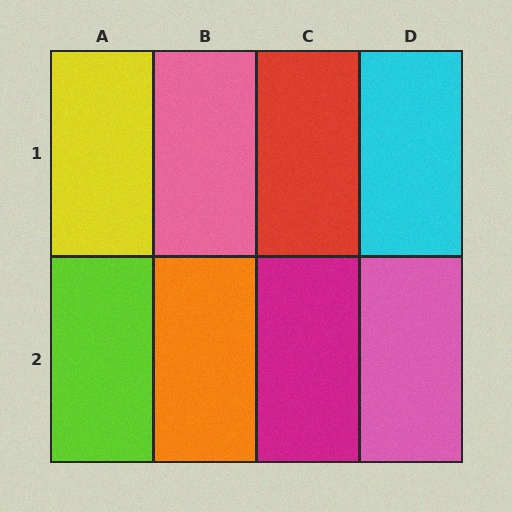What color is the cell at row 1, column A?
Yellow.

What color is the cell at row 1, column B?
Pink.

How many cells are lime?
1 cell is lime.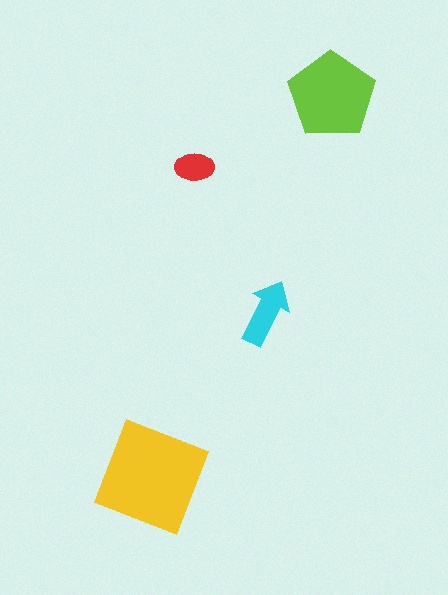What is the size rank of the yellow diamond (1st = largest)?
1st.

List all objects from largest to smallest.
The yellow diamond, the lime pentagon, the cyan arrow, the red ellipse.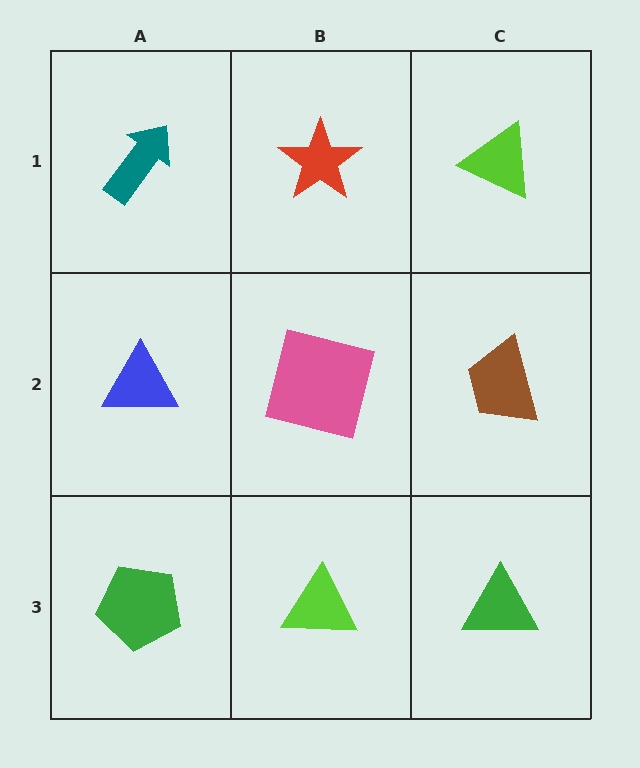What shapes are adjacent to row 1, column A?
A blue triangle (row 2, column A), a red star (row 1, column B).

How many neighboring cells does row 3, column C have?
2.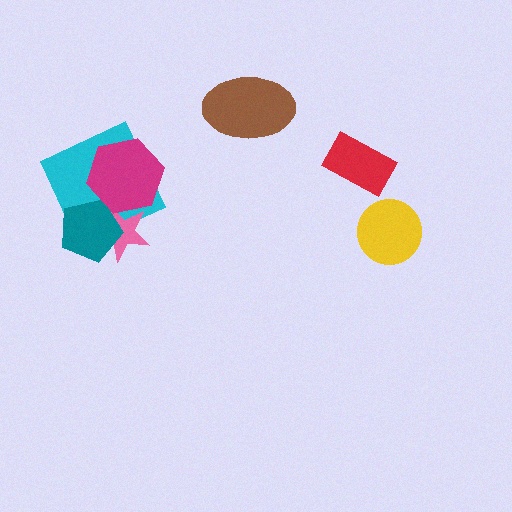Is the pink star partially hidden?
Yes, it is partially covered by another shape.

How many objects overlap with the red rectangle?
0 objects overlap with the red rectangle.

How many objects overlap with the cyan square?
3 objects overlap with the cyan square.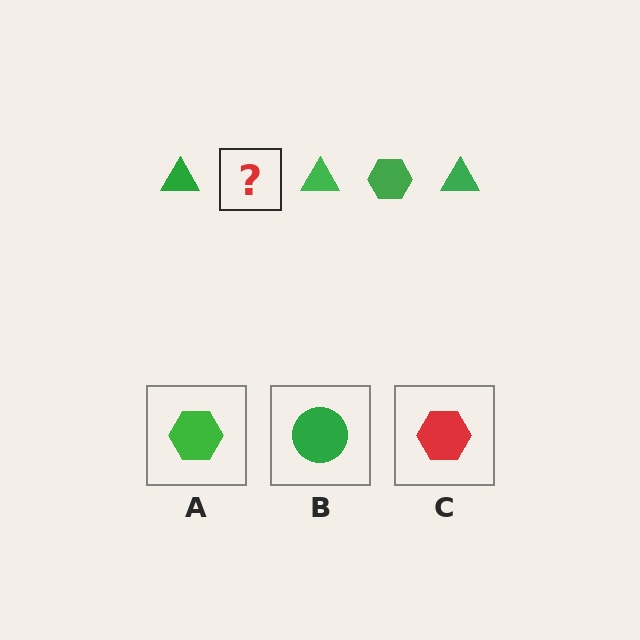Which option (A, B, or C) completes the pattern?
A.